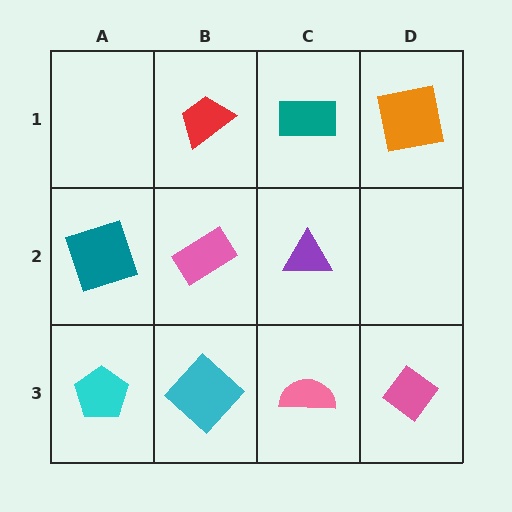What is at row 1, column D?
An orange square.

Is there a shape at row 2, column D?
No, that cell is empty.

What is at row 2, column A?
A teal square.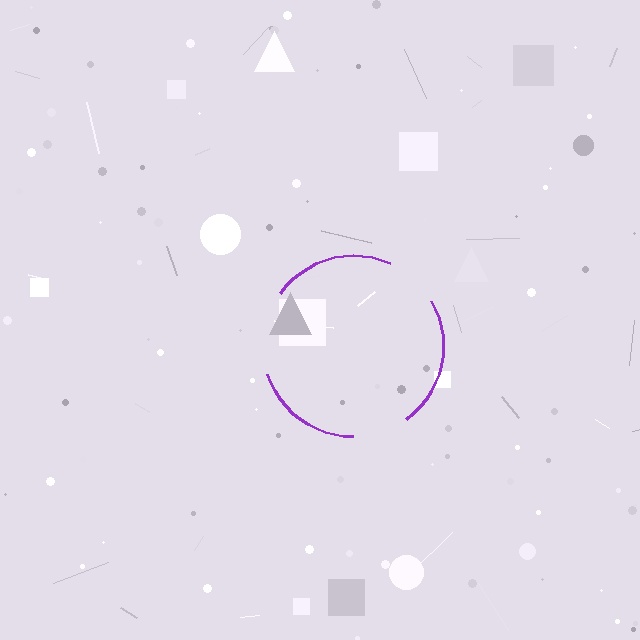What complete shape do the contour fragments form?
The contour fragments form a circle.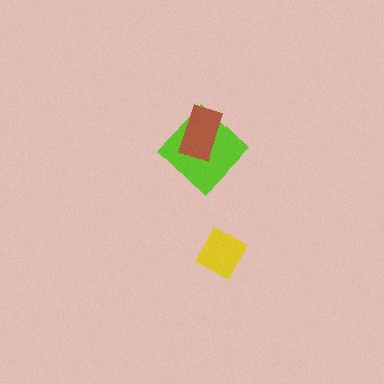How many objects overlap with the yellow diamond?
0 objects overlap with the yellow diamond.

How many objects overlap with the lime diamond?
1 object overlaps with the lime diamond.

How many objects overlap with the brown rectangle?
1 object overlaps with the brown rectangle.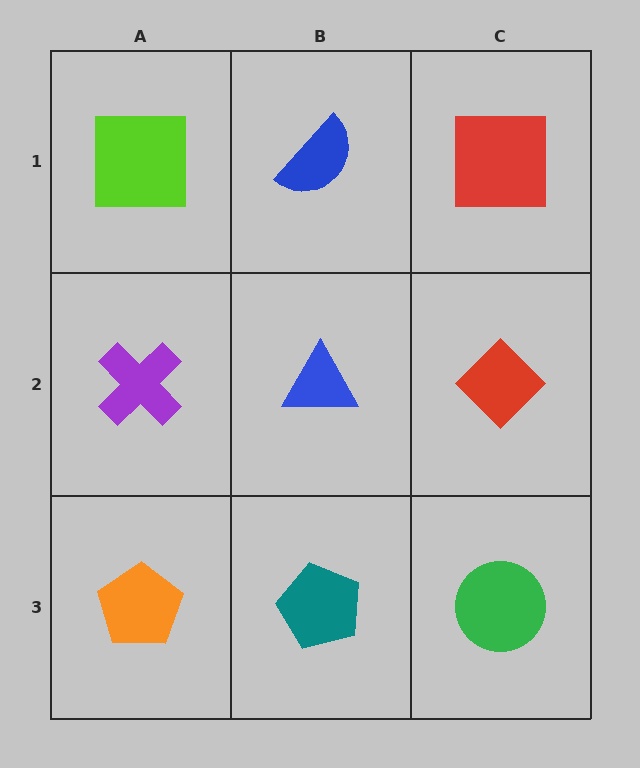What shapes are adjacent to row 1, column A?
A purple cross (row 2, column A), a blue semicircle (row 1, column B).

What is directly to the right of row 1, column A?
A blue semicircle.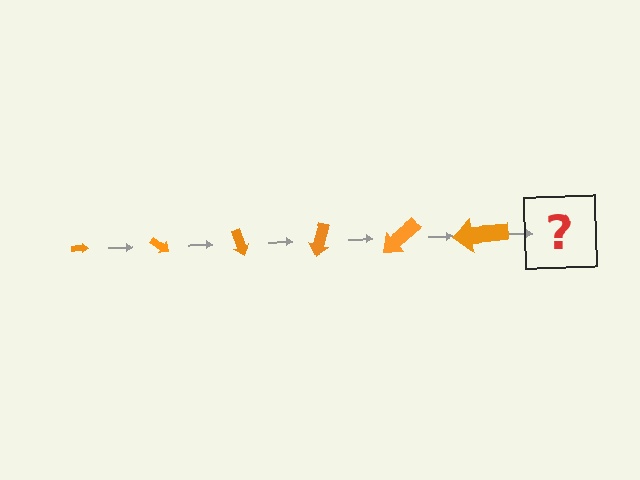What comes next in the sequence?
The next element should be an arrow, larger than the previous one and rotated 210 degrees from the start.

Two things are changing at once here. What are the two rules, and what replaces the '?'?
The two rules are that the arrow grows larger each step and it rotates 35 degrees each step. The '?' should be an arrow, larger than the previous one and rotated 210 degrees from the start.